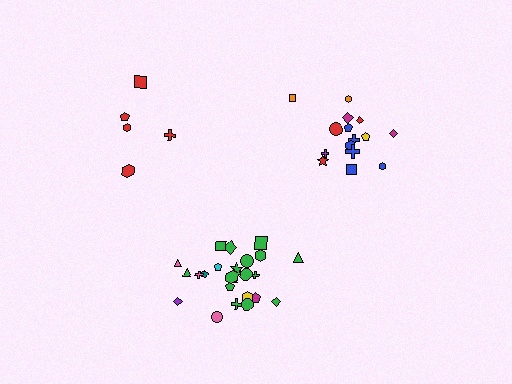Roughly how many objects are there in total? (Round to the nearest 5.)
Roughly 45 objects in total.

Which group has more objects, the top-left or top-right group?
The top-right group.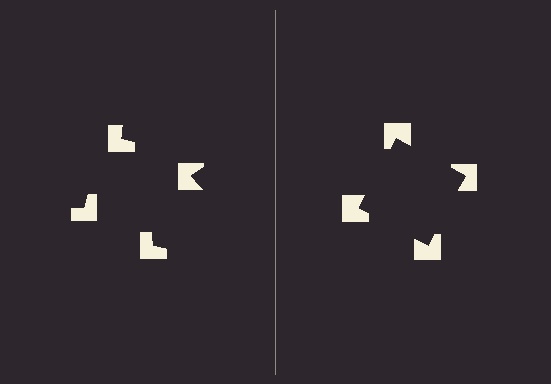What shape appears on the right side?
An illusory square.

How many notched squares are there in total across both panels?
8 — 4 on each side.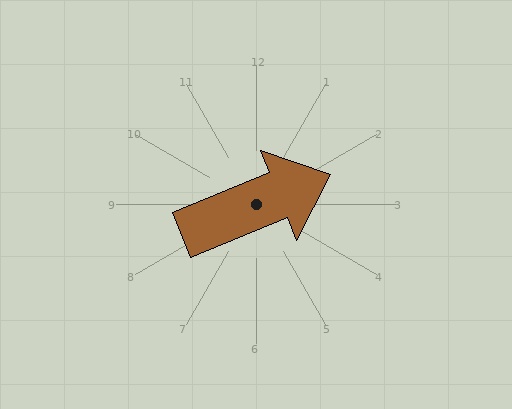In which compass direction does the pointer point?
East.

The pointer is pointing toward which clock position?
Roughly 2 o'clock.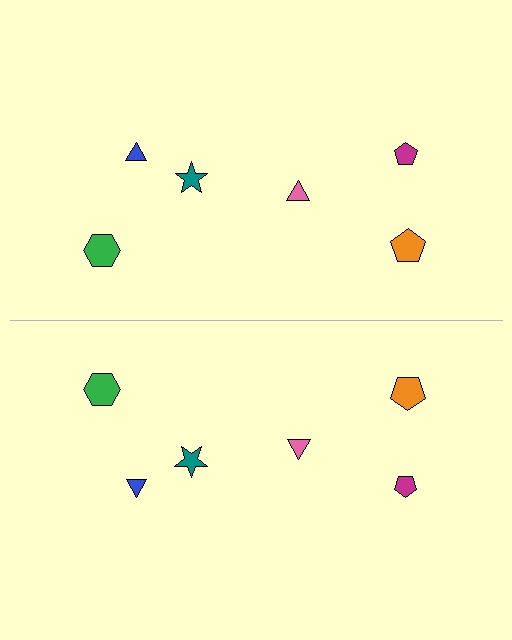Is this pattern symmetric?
Yes, this pattern has bilateral (reflection) symmetry.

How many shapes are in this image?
There are 12 shapes in this image.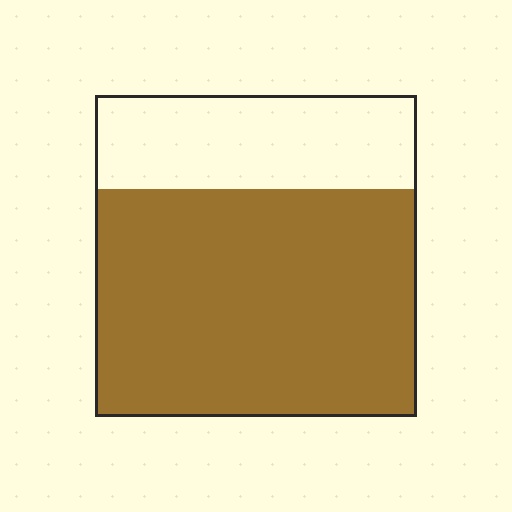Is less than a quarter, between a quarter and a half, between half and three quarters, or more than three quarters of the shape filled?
Between half and three quarters.